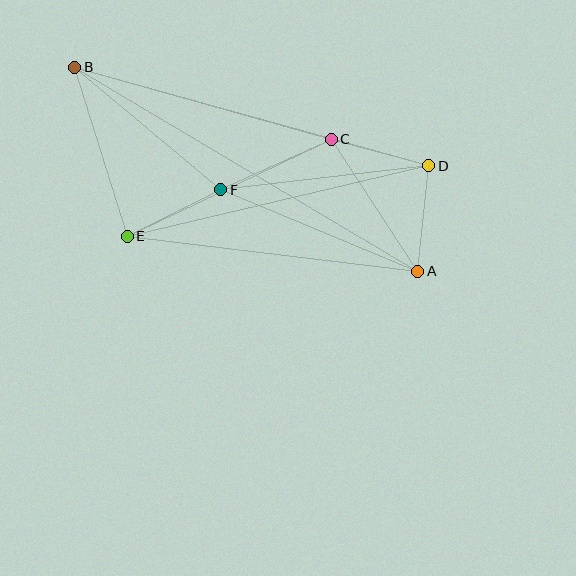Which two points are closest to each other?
Points C and D are closest to each other.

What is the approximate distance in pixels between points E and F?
The distance between E and F is approximately 105 pixels.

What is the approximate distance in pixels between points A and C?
The distance between A and C is approximately 158 pixels.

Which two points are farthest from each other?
Points A and B are farthest from each other.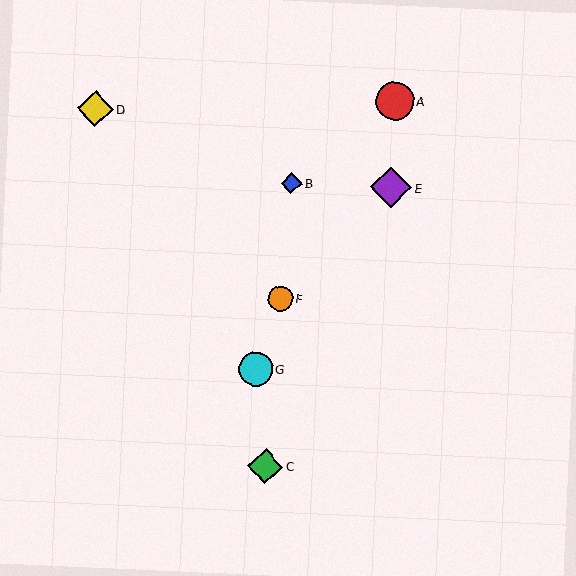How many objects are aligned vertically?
2 objects (A, E) are aligned vertically.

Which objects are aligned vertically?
Objects A, E are aligned vertically.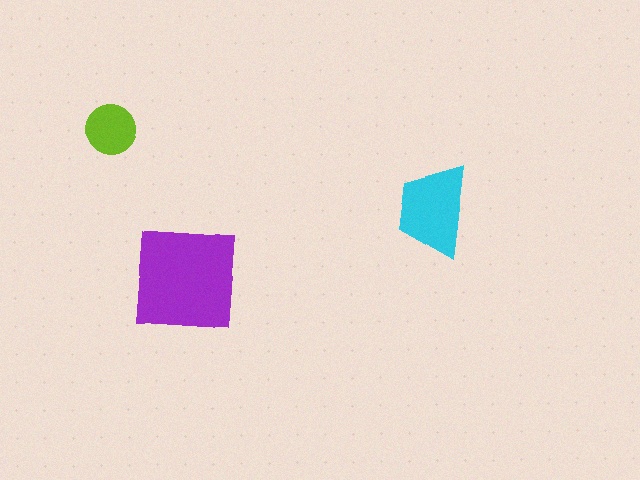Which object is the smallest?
The lime circle.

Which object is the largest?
The purple square.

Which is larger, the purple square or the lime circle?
The purple square.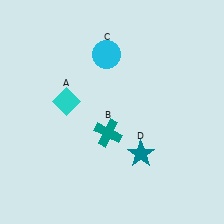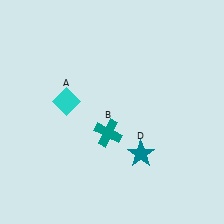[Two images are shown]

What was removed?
The cyan circle (C) was removed in Image 2.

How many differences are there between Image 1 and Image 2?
There is 1 difference between the two images.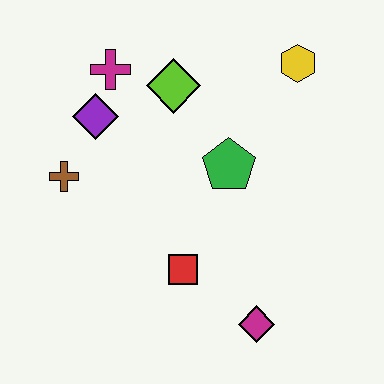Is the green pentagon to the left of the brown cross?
No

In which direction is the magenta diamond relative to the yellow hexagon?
The magenta diamond is below the yellow hexagon.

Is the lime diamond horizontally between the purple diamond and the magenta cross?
No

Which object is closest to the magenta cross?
The purple diamond is closest to the magenta cross.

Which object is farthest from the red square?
The yellow hexagon is farthest from the red square.